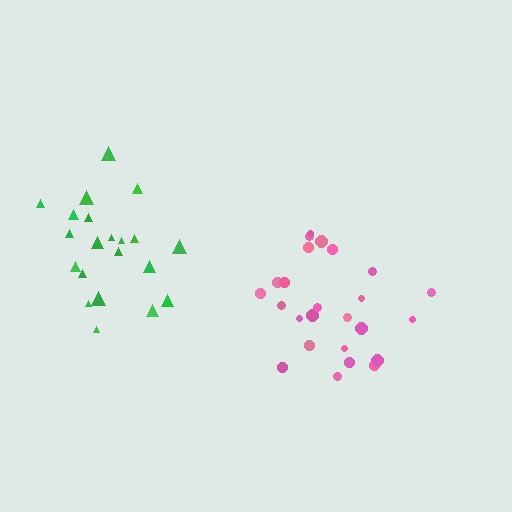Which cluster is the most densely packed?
Green.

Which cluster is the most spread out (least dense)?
Pink.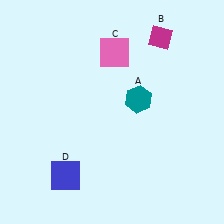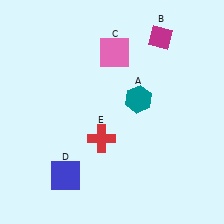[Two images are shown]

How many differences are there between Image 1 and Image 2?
There is 1 difference between the two images.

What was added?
A red cross (E) was added in Image 2.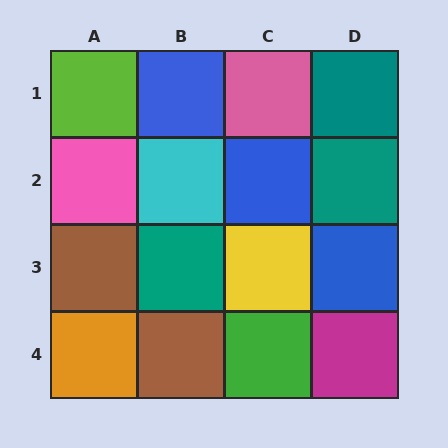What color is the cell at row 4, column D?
Magenta.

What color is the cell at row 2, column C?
Blue.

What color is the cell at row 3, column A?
Brown.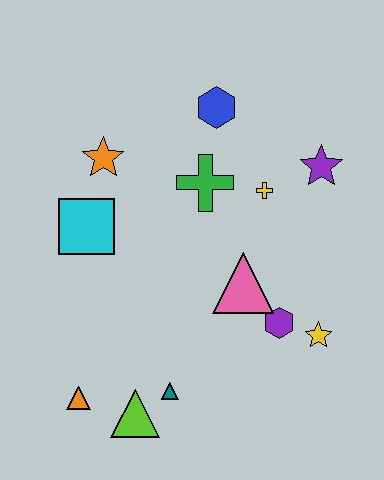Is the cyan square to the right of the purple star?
No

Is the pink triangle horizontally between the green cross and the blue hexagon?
No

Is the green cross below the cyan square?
No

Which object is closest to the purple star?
The yellow cross is closest to the purple star.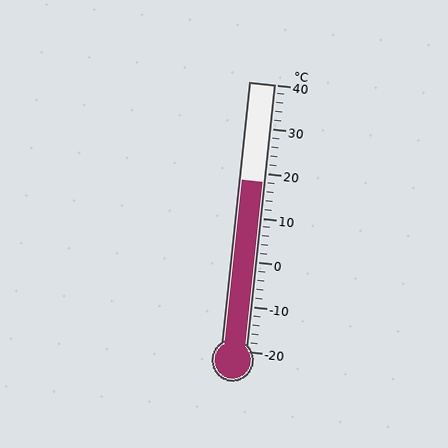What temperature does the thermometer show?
The thermometer shows approximately 18°C.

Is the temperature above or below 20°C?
The temperature is below 20°C.